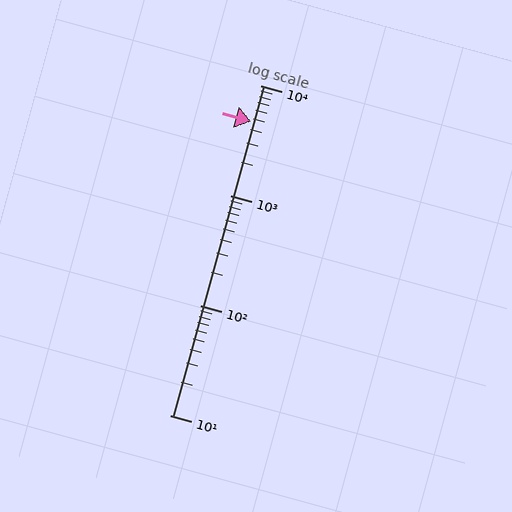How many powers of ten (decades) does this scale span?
The scale spans 3 decades, from 10 to 10000.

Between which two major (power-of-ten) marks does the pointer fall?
The pointer is between 1000 and 10000.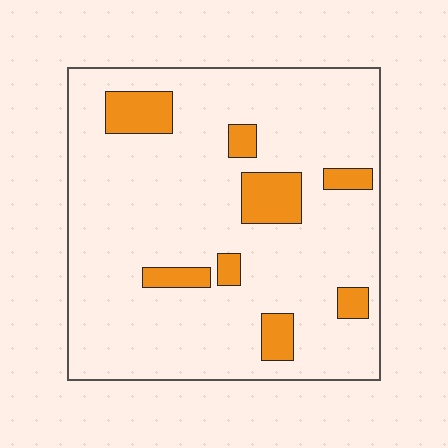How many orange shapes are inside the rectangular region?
8.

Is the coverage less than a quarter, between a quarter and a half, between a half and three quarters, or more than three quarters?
Less than a quarter.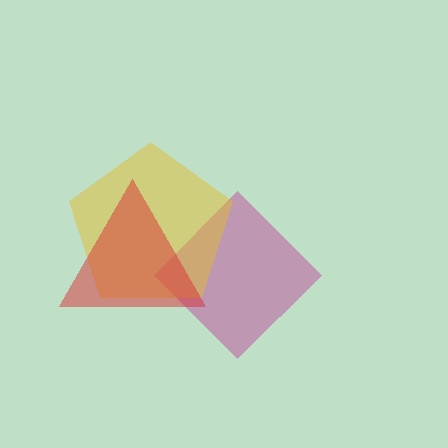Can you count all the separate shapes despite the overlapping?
Yes, there are 3 separate shapes.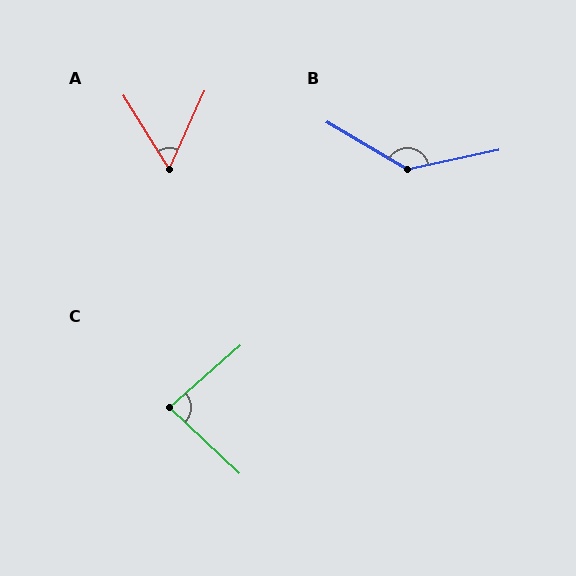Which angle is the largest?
B, at approximately 138 degrees.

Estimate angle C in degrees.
Approximately 84 degrees.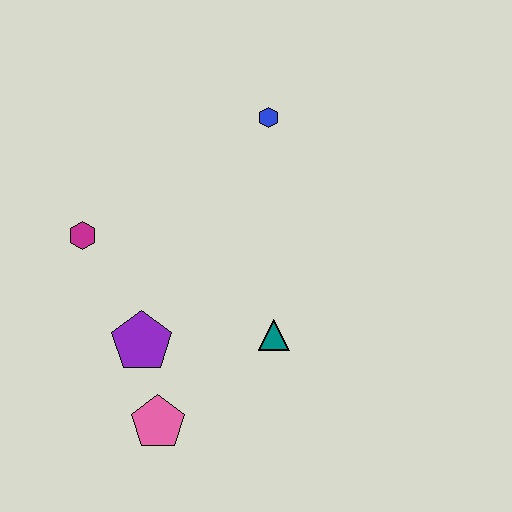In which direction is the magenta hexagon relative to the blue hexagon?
The magenta hexagon is to the left of the blue hexagon.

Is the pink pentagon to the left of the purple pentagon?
No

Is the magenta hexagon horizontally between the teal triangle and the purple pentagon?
No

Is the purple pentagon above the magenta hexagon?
No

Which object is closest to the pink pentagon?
The purple pentagon is closest to the pink pentagon.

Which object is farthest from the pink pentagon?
The blue hexagon is farthest from the pink pentagon.